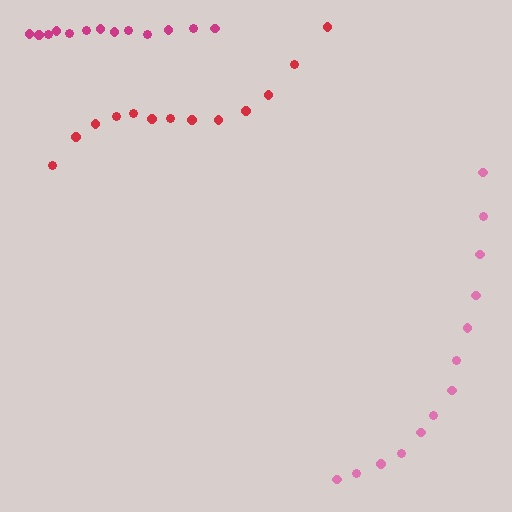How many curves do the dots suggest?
There are 3 distinct paths.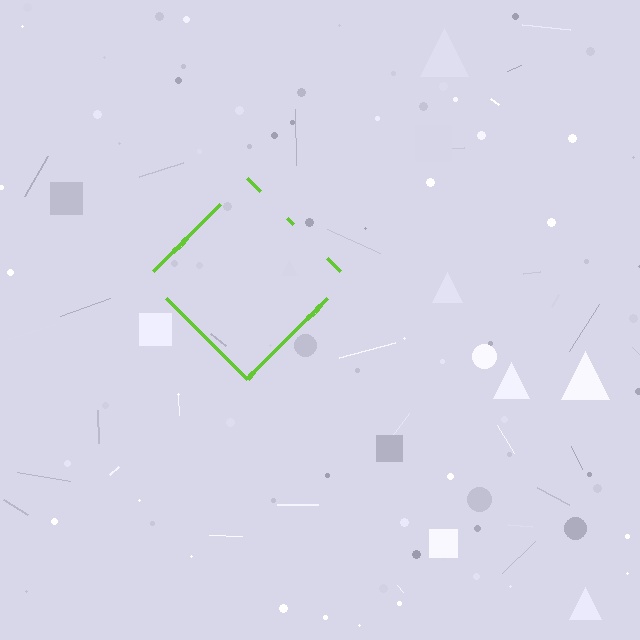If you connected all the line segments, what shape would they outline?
They would outline a diamond.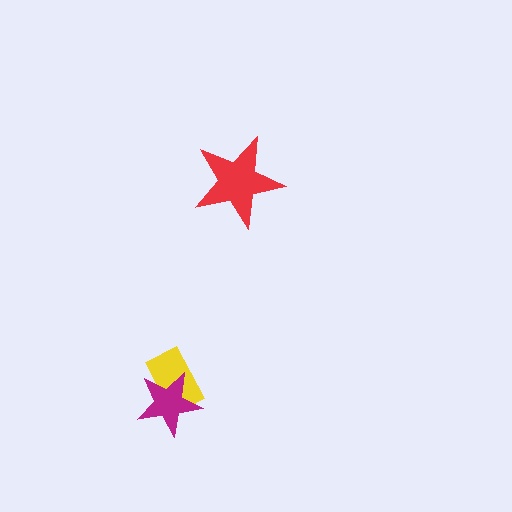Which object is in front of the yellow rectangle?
The magenta star is in front of the yellow rectangle.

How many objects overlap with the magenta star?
1 object overlaps with the magenta star.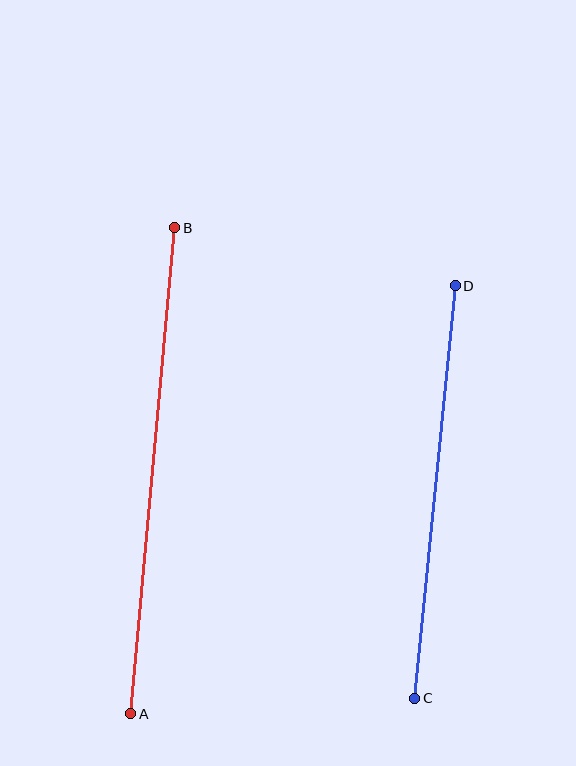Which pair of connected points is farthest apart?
Points A and B are farthest apart.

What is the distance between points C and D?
The distance is approximately 415 pixels.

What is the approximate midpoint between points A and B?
The midpoint is at approximately (153, 471) pixels.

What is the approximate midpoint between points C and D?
The midpoint is at approximately (435, 492) pixels.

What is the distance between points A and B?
The distance is approximately 488 pixels.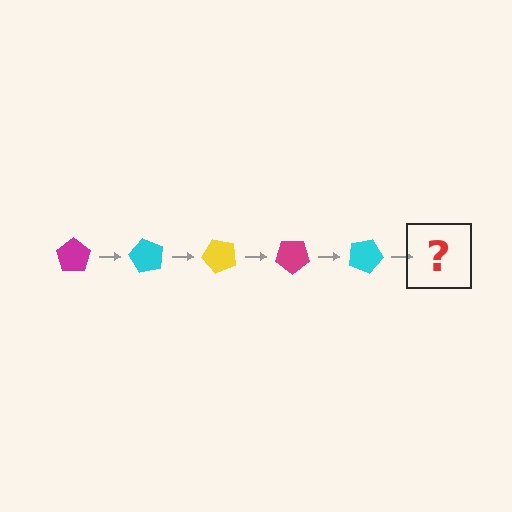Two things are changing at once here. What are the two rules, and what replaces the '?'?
The two rules are that it rotates 60 degrees each step and the color cycles through magenta, cyan, and yellow. The '?' should be a yellow pentagon, rotated 300 degrees from the start.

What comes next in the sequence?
The next element should be a yellow pentagon, rotated 300 degrees from the start.